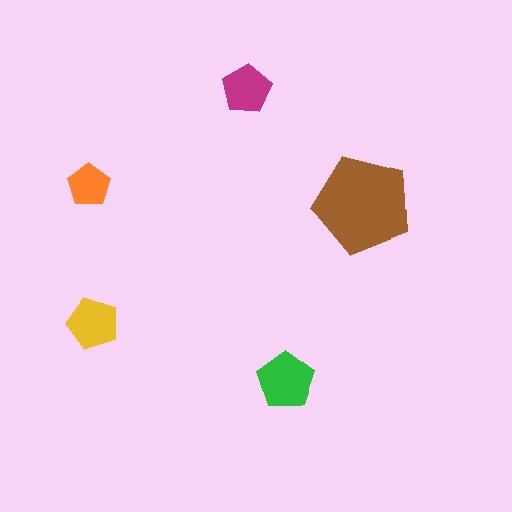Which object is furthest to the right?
The brown pentagon is rightmost.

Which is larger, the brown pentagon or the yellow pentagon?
The brown one.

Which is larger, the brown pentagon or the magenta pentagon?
The brown one.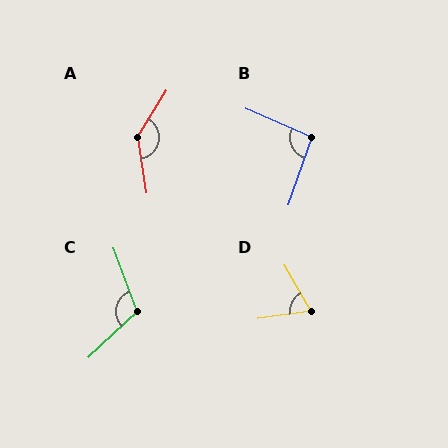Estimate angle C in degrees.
Approximately 113 degrees.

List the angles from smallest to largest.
D (68°), B (94°), C (113°), A (140°).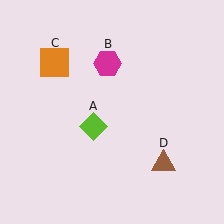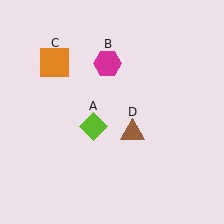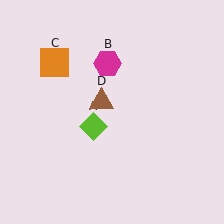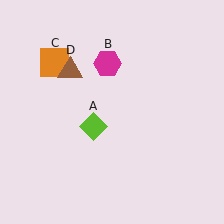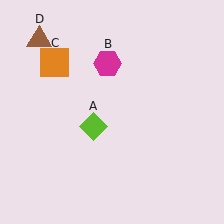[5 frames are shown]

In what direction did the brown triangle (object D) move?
The brown triangle (object D) moved up and to the left.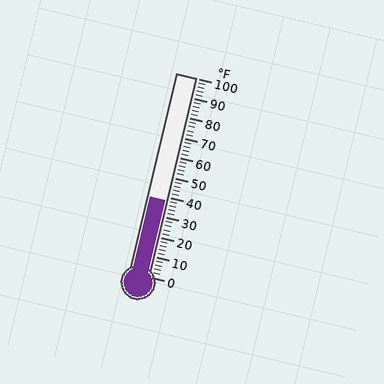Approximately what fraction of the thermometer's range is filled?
The thermometer is filled to approximately 40% of its range.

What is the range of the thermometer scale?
The thermometer scale ranges from 0°F to 100°F.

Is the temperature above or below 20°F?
The temperature is above 20°F.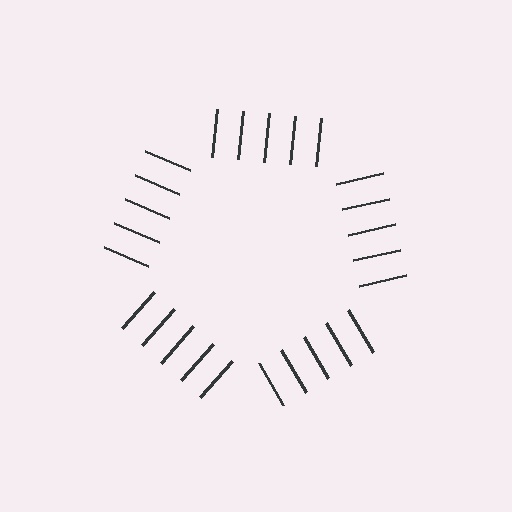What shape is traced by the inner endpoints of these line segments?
An illusory pentagon — the line segments terminate on its edges but no continuous stroke is drawn.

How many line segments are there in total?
25 — 5 along each of the 5 edges.